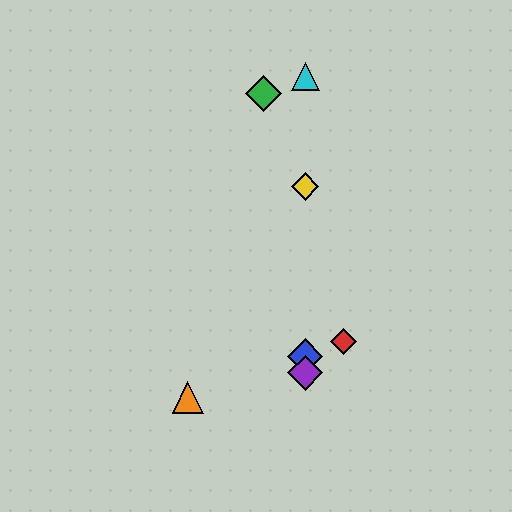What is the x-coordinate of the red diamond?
The red diamond is at x≈343.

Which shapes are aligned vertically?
The blue diamond, the yellow diamond, the purple diamond, the cyan triangle are aligned vertically.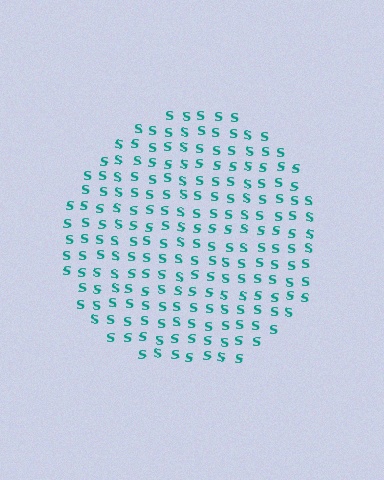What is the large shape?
The large shape is a circle.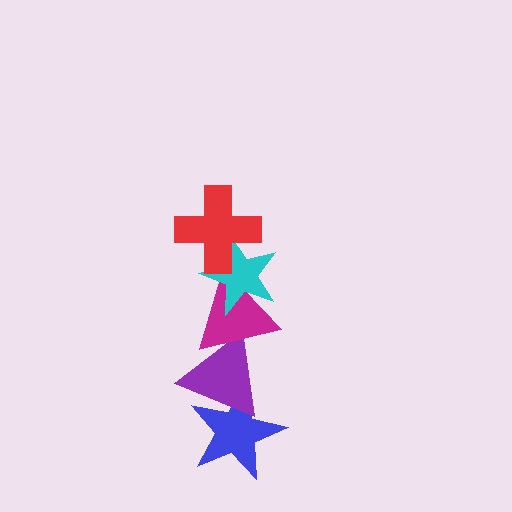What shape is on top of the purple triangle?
The magenta triangle is on top of the purple triangle.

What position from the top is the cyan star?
The cyan star is 2nd from the top.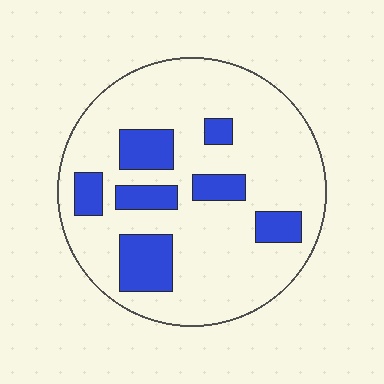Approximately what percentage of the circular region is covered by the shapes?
Approximately 20%.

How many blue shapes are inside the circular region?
7.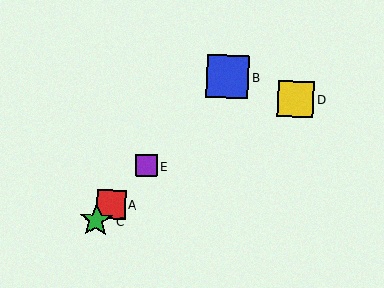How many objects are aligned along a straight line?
4 objects (A, B, C, E) are aligned along a straight line.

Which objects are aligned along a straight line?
Objects A, B, C, E are aligned along a straight line.